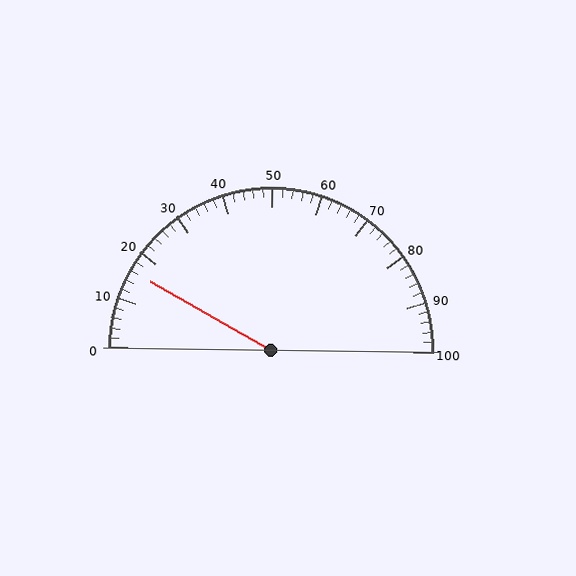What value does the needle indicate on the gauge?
The needle indicates approximately 16.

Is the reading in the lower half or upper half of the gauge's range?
The reading is in the lower half of the range (0 to 100).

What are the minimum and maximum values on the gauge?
The gauge ranges from 0 to 100.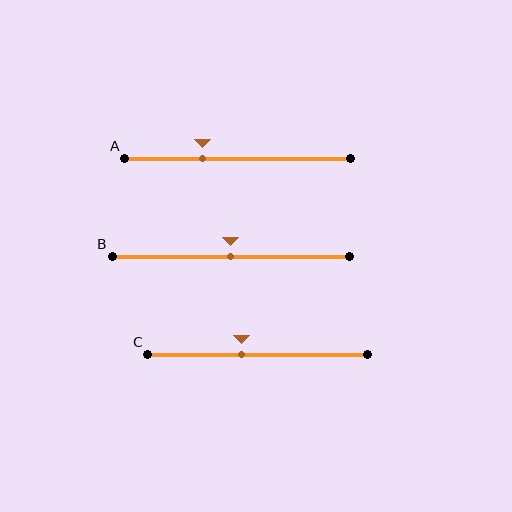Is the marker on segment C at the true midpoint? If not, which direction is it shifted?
No, the marker on segment C is shifted to the left by about 7% of the segment length.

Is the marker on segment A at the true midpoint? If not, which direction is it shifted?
No, the marker on segment A is shifted to the left by about 16% of the segment length.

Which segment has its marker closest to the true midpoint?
Segment B has its marker closest to the true midpoint.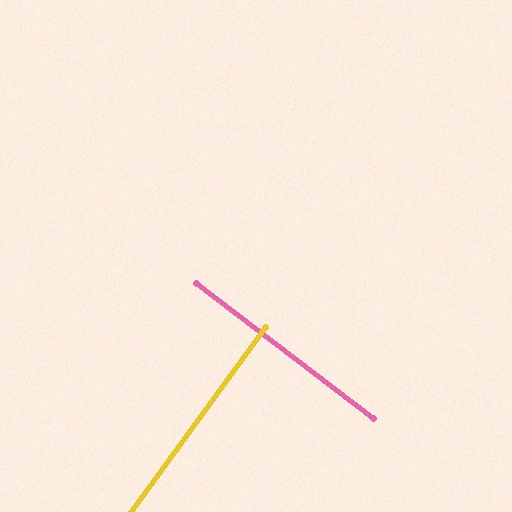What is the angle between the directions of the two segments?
Approximately 89 degrees.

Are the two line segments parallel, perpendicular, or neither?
Perpendicular — they meet at approximately 89°.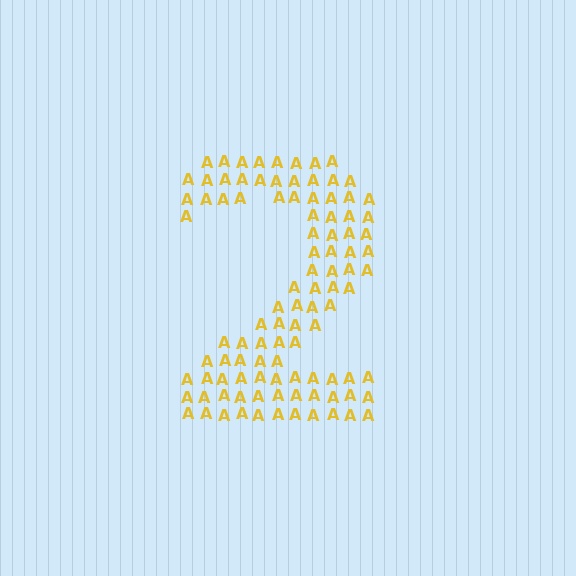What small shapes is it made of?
It is made of small letter A's.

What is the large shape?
The large shape is the digit 2.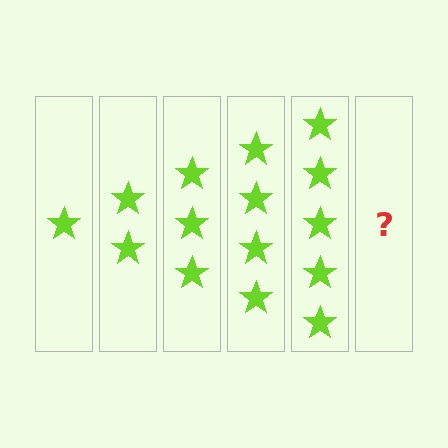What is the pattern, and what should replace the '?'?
The pattern is that each step adds one more star. The '?' should be 6 stars.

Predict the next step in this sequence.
The next step is 6 stars.